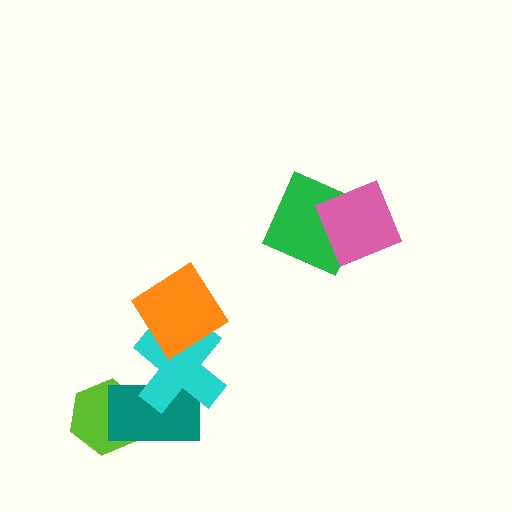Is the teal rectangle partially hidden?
Yes, it is partially covered by another shape.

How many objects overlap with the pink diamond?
1 object overlaps with the pink diamond.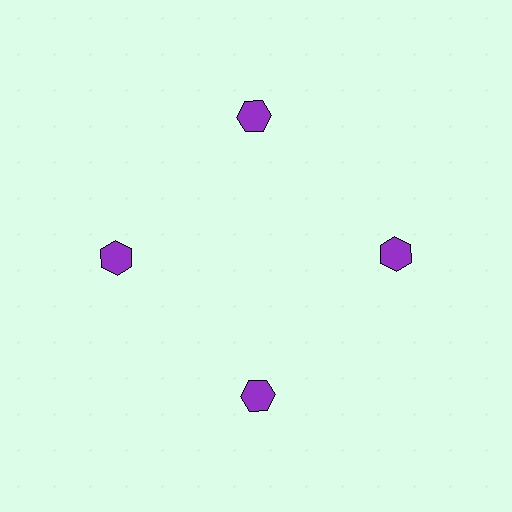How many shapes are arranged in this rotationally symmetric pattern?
There are 4 shapes, arranged in 4 groups of 1.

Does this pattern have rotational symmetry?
Yes, this pattern has 4-fold rotational symmetry. It looks the same after rotating 90 degrees around the center.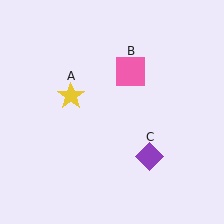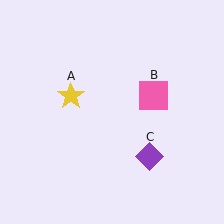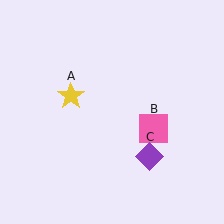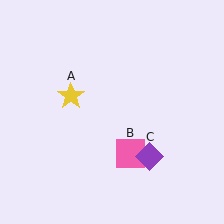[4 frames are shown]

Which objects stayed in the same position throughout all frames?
Yellow star (object A) and purple diamond (object C) remained stationary.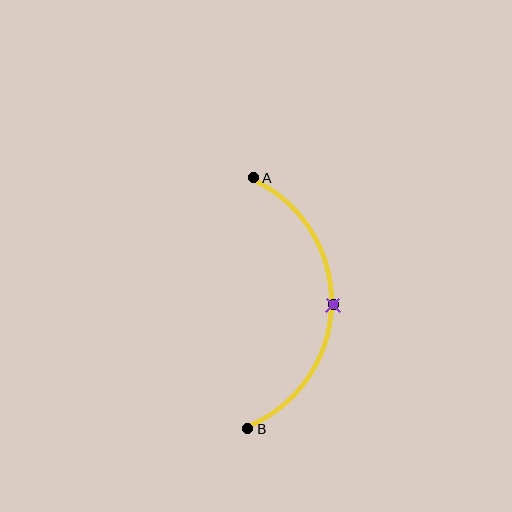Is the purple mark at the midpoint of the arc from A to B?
Yes. The purple mark lies on the arc at equal arc-length from both A and B — it is the arc midpoint.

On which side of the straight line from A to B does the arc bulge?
The arc bulges to the right of the straight line connecting A and B.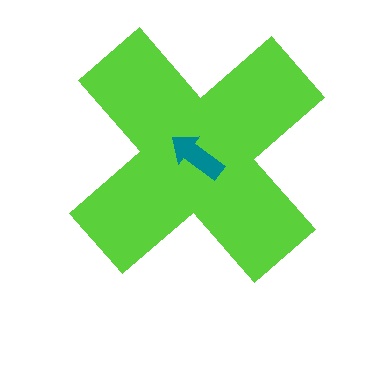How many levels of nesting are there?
2.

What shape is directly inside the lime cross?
The teal arrow.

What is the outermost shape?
The lime cross.